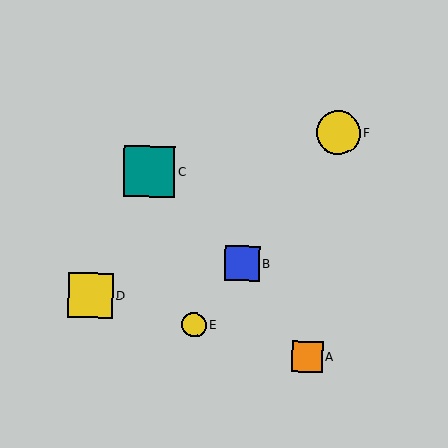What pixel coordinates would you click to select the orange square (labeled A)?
Click at (307, 356) to select the orange square A.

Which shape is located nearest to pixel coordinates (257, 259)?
The blue square (labeled B) at (242, 263) is nearest to that location.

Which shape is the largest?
The teal square (labeled C) is the largest.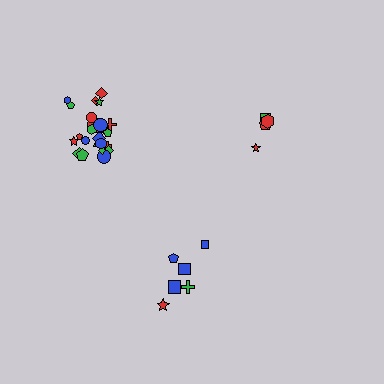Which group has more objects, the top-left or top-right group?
The top-left group.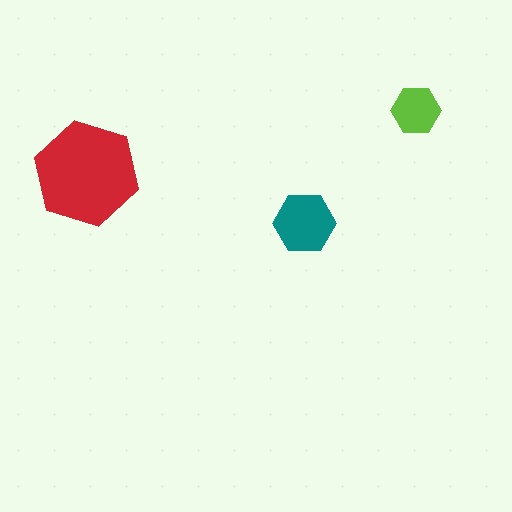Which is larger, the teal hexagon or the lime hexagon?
The teal one.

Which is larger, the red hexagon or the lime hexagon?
The red one.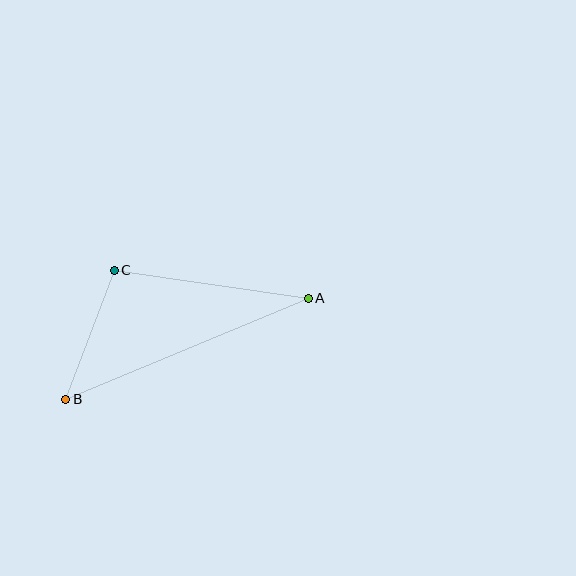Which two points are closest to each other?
Points B and C are closest to each other.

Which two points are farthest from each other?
Points A and B are farthest from each other.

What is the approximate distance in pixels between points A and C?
The distance between A and C is approximately 196 pixels.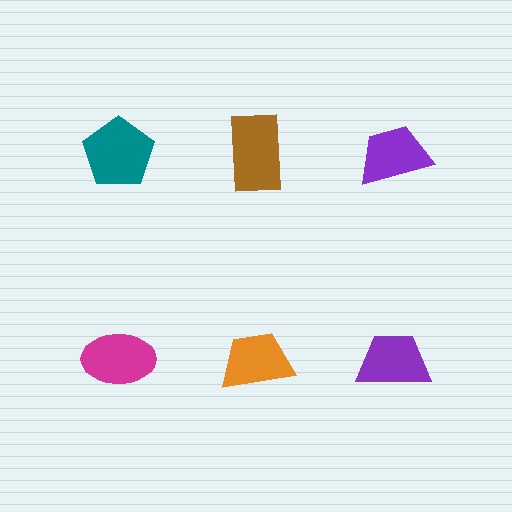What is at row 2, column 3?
A purple trapezoid.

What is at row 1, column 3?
A purple trapezoid.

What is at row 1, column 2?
A brown rectangle.